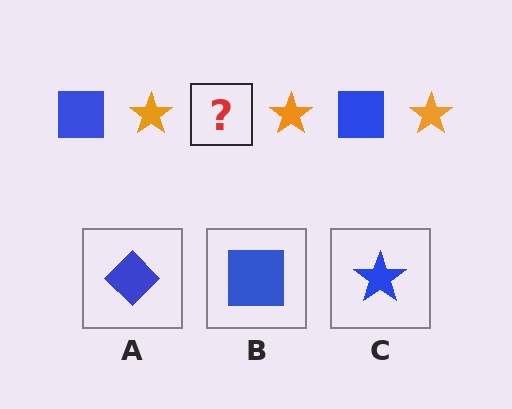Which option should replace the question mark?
Option B.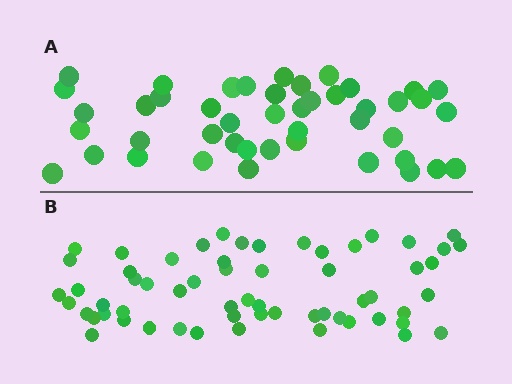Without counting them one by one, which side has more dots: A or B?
Region B (the bottom region) has more dots.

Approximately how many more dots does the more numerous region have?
Region B has approximately 15 more dots than region A.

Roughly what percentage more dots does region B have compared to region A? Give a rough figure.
About 35% more.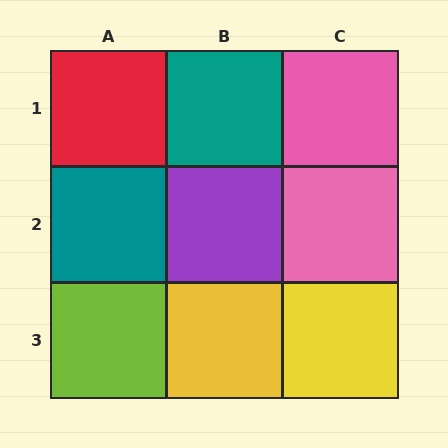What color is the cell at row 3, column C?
Yellow.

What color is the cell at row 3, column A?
Lime.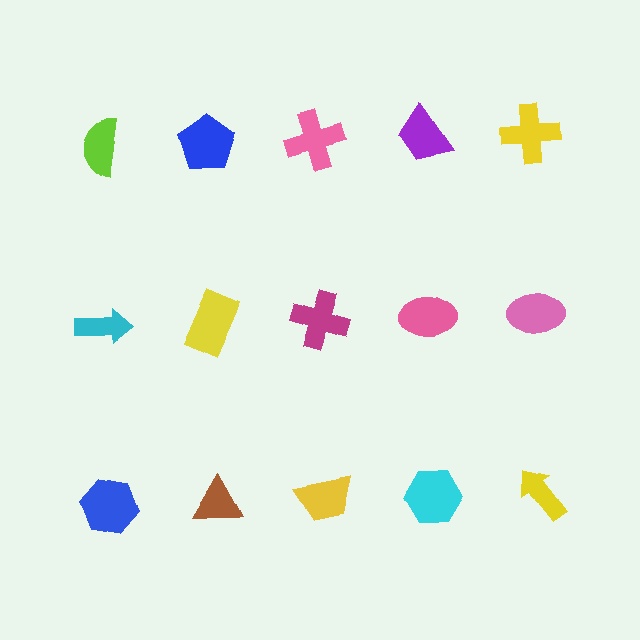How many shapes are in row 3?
5 shapes.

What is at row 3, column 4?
A cyan hexagon.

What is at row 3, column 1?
A blue hexagon.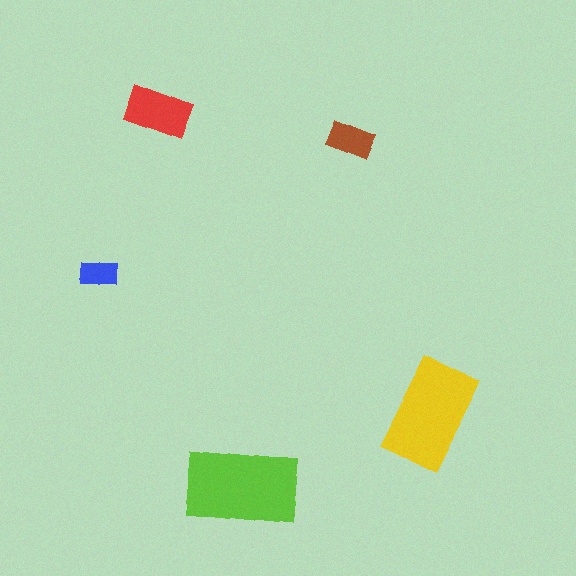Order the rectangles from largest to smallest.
the lime one, the yellow one, the red one, the brown one, the blue one.